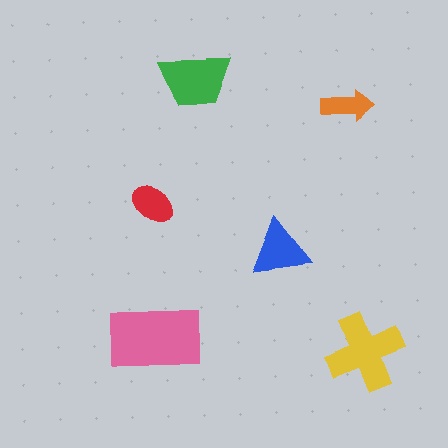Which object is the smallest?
The orange arrow.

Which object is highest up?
The green trapezoid is topmost.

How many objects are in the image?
There are 6 objects in the image.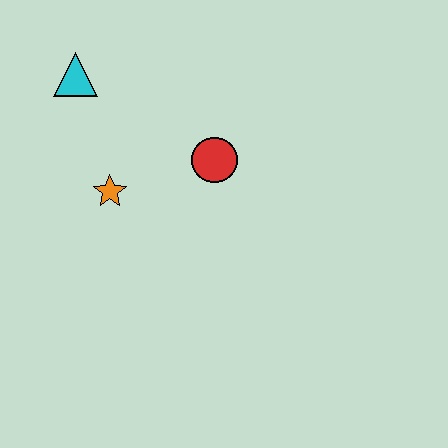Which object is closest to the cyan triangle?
The orange star is closest to the cyan triangle.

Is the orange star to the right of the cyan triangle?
Yes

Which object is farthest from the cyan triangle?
The red circle is farthest from the cyan triangle.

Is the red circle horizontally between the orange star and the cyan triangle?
No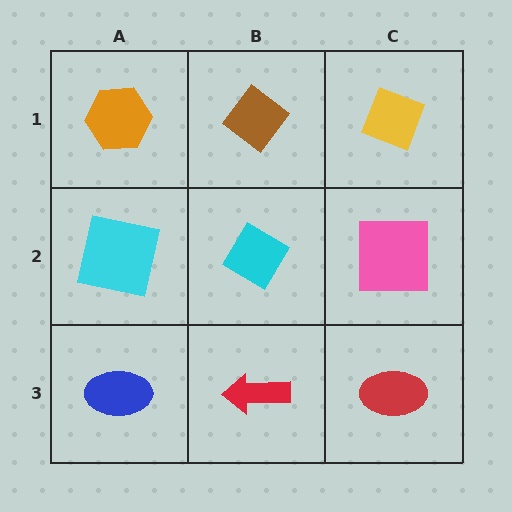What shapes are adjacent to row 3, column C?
A pink square (row 2, column C), a red arrow (row 3, column B).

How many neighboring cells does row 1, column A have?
2.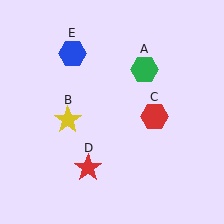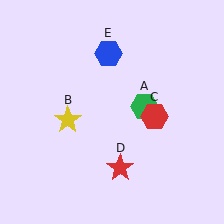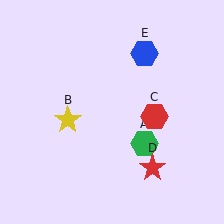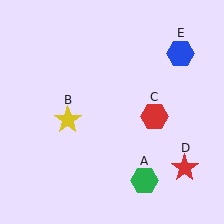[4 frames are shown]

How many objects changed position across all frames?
3 objects changed position: green hexagon (object A), red star (object D), blue hexagon (object E).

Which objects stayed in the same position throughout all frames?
Yellow star (object B) and red hexagon (object C) remained stationary.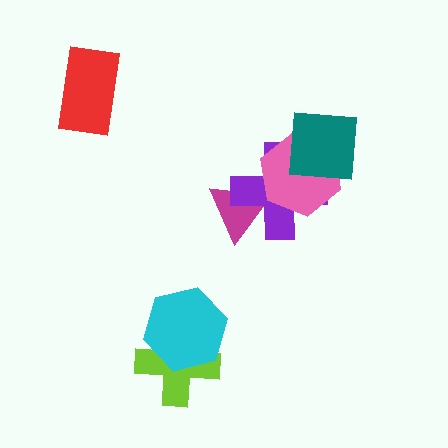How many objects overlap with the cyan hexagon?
1 object overlaps with the cyan hexagon.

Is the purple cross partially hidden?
Yes, it is partially covered by another shape.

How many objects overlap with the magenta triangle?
1 object overlaps with the magenta triangle.